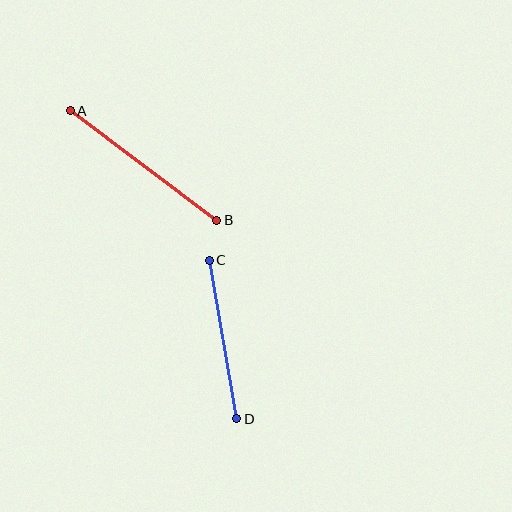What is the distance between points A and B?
The distance is approximately 183 pixels.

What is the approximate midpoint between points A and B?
The midpoint is at approximately (144, 165) pixels.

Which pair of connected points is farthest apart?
Points A and B are farthest apart.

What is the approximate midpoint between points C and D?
The midpoint is at approximately (223, 340) pixels.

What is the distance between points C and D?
The distance is approximately 161 pixels.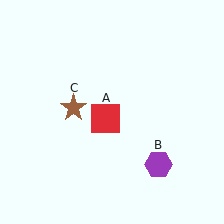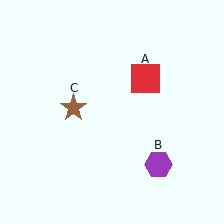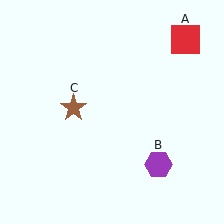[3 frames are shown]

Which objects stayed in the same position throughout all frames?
Purple hexagon (object B) and brown star (object C) remained stationary.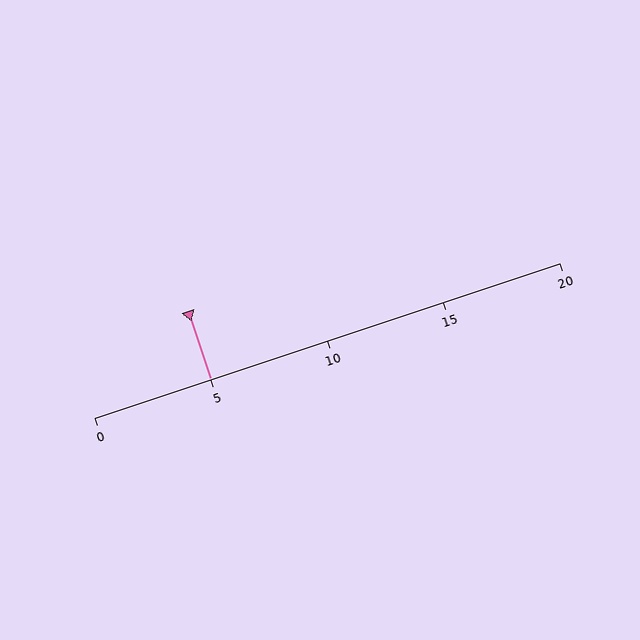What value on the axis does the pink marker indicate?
The marker indicates approximately 5.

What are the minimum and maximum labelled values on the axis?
The axis runs from 0 to 20.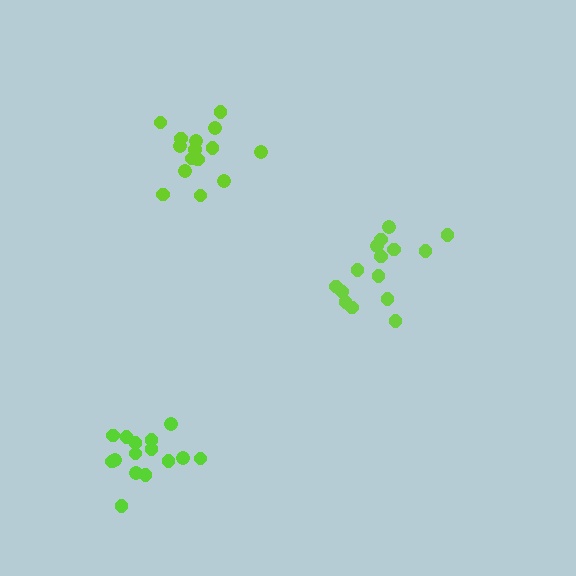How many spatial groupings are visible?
There are 3 spatial groupings.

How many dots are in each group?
Group 1: 15 dots, Group 2: 15 dots, Group 3: 15 dots (45 total).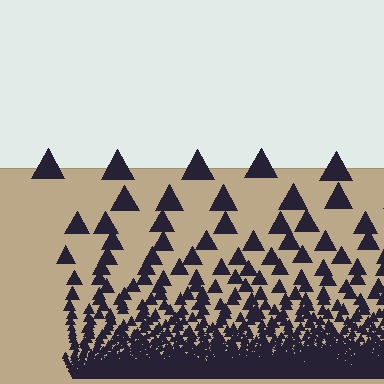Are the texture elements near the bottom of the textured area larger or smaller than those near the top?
Smaller. The gradient is inverted — elements near the bottom are smaller and denser.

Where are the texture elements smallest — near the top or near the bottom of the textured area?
Near the bottom.